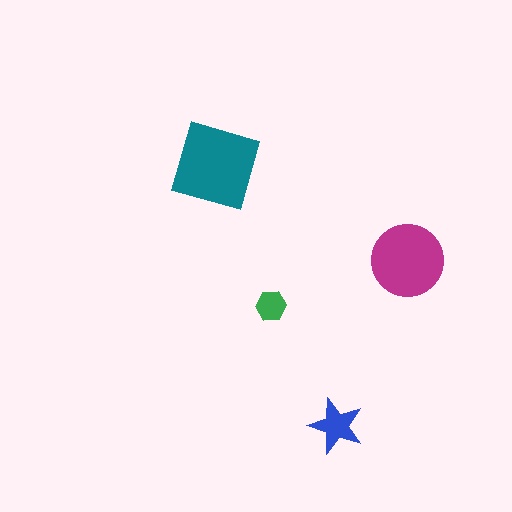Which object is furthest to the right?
The magenta circle is rightmost.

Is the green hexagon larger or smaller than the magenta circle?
Smaller.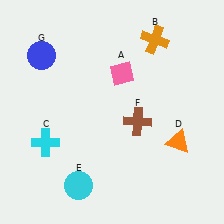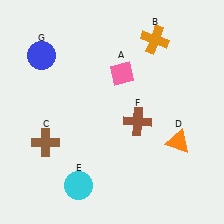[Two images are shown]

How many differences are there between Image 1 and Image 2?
There is 1 difference between the two images.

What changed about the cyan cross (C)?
In Image 1, C is cyan. In Image 2, it changed to brown.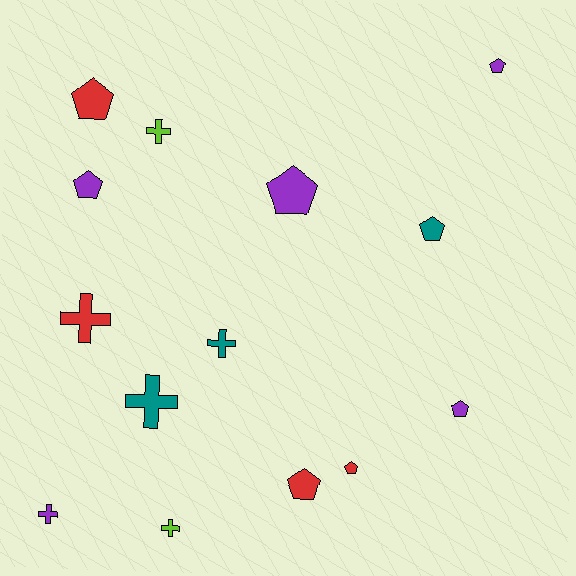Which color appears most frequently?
Purple, with 5 objects.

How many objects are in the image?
There are 14 objects.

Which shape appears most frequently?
Pentagon, with 8 objects.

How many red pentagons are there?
There are 3 red pentagons.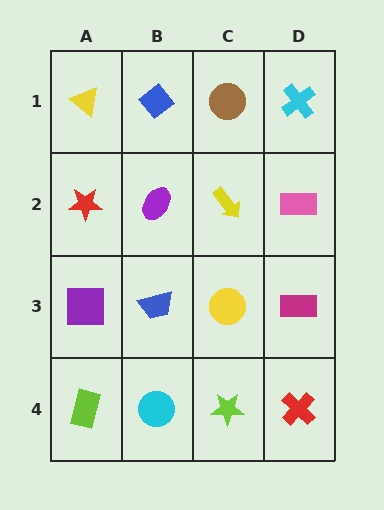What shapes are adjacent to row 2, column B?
A blue diamond (row 1, column B), a blue trapezoid (row 3, column B), a red star (row 2, column A), a yellow arrow (row 2, column C).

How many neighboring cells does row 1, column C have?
3.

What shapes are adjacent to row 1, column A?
A red star (row 2, column A), a blue diamond (row 1, column B).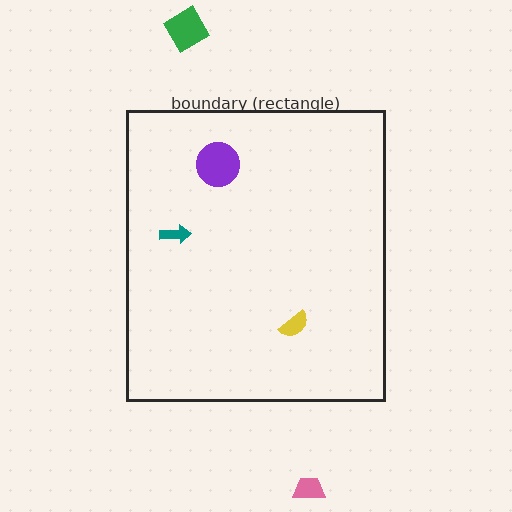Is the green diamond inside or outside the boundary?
Outside.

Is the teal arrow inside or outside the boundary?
Inside.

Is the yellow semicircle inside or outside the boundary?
Inside.